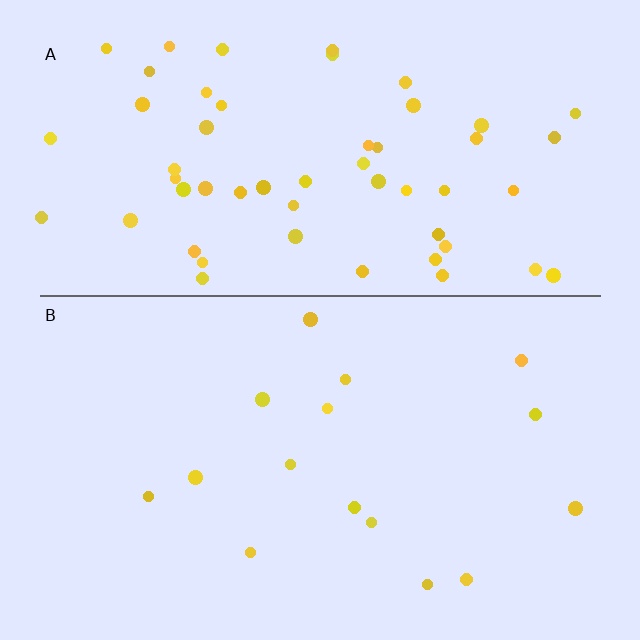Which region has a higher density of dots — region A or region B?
A (the top).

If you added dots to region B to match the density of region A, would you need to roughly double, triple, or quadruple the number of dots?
Approximately quadruple.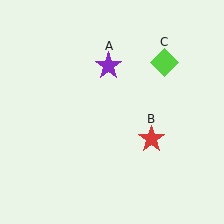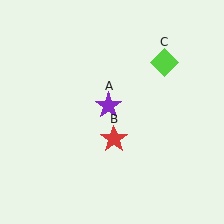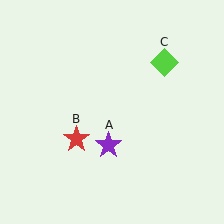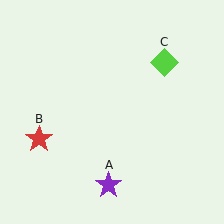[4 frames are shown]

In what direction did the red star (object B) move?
The red star (object B) moved left.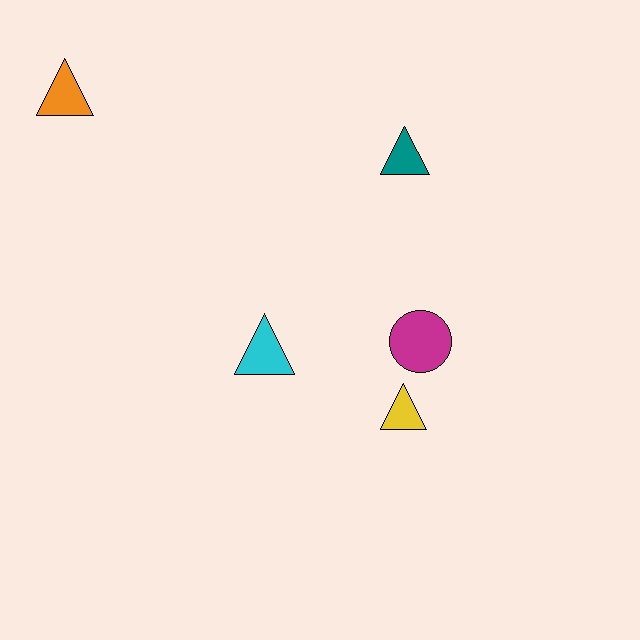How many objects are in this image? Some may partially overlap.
There are 5 objects.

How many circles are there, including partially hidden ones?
There is 1 circle.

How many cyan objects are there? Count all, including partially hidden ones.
There is 1 cyan object.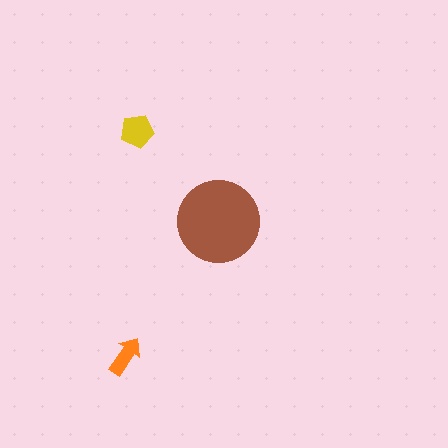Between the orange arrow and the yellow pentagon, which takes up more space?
The yellow pentagon.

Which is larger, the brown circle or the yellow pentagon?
The brown circle.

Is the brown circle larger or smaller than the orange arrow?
Larger.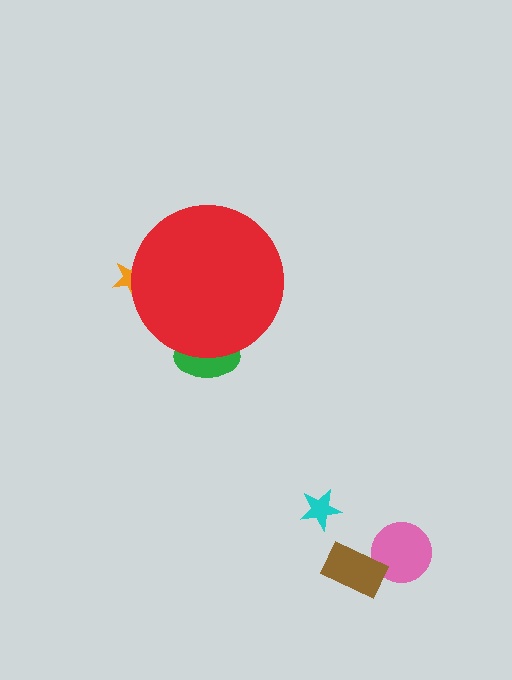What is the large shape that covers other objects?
A red circle.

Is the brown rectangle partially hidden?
No, the brown rectangle is fully visible.